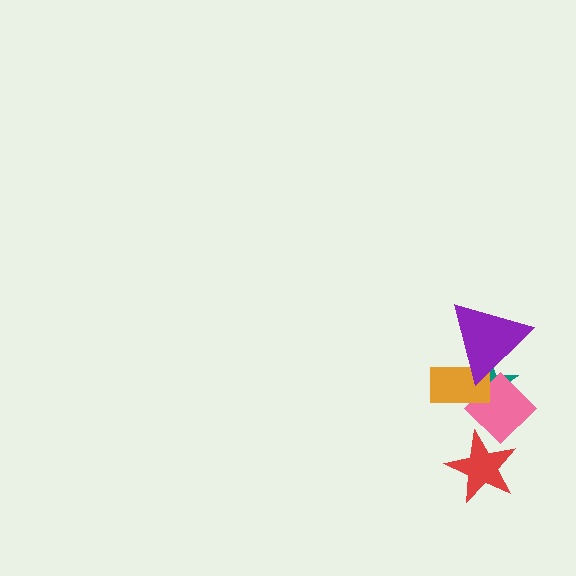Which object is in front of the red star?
The pink diamond is in front of the red star.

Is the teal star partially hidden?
Yes, it is partially covered by another shape.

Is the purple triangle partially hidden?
No, no other shape covers it.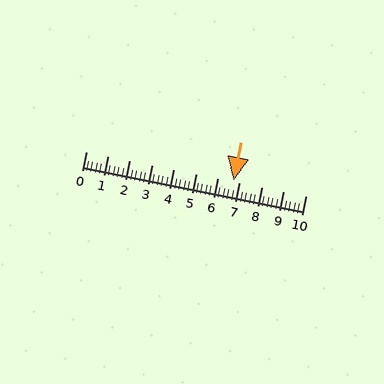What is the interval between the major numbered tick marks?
The major tick marks are spaced 1 units apart.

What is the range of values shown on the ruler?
The ruler shows values from 0 to 10.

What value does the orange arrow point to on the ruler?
The orange arrow points to approximately 6.7.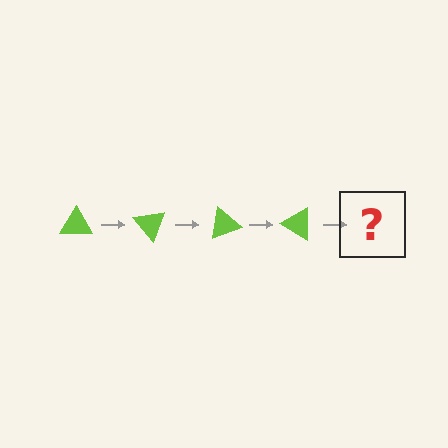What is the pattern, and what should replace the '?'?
The pattern is that the triangle rotates 50 degrees each step. The '?' should be a lime triangle rotated 200 degrees.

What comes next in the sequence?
The next element should be a lime triangle rotated 200 degrees.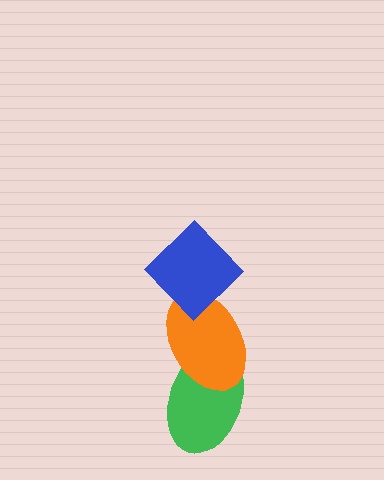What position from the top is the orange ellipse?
The orange ellipse is 2nd from the top.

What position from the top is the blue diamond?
The blue diamond is 1st from the top.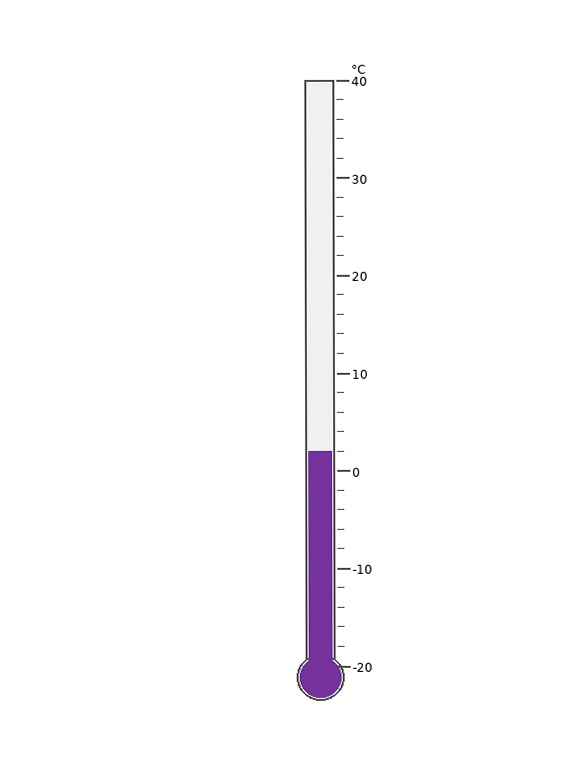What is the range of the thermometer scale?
The thermometer scale ranges from -20°C to 40°C.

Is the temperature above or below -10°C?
The temperature is above -10°C.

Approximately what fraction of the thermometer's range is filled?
The thermometer is filled to approximately 35% of its range.